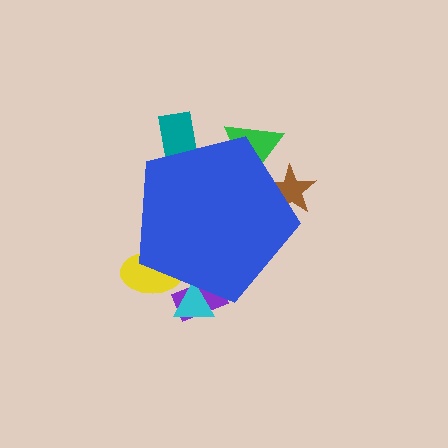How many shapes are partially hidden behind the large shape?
6 shapes are partially hidden.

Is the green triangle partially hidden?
Yes, the green triangle is partially hidden behind the blue pentagon.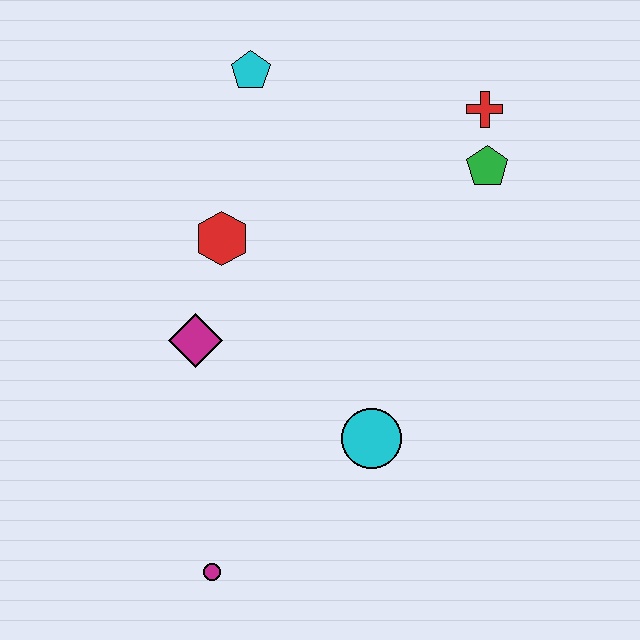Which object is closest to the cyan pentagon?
The red hexagon is closest to the cyan pentagon.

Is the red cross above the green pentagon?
Yes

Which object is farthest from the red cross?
The magenta circle is farthest from the red cross.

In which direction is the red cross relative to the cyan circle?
The red cross is above the cyan circle.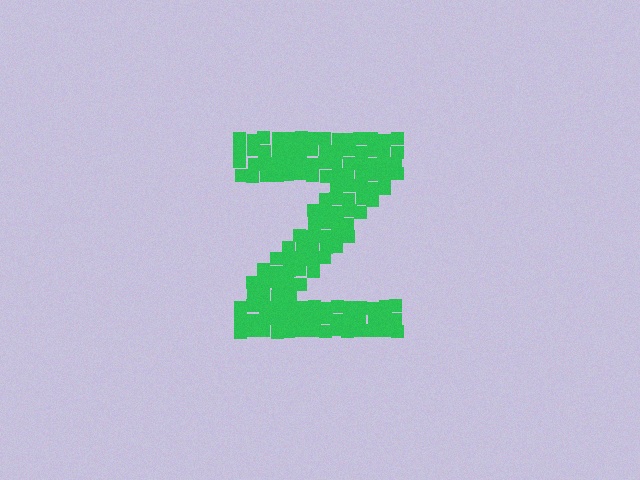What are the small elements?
The small elements are squares.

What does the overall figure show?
The overall figure shows the letter Z.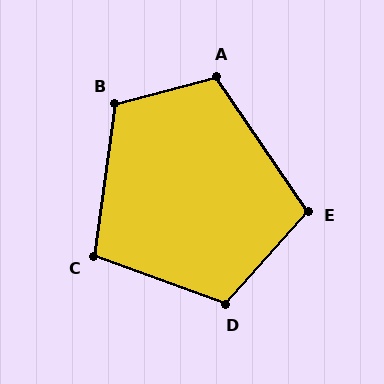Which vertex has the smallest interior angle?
C, at approximately 102 degrees.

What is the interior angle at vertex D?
Approximately 112 degrees (obtuse).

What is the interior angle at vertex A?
Approximately 110 degrees (obtuse).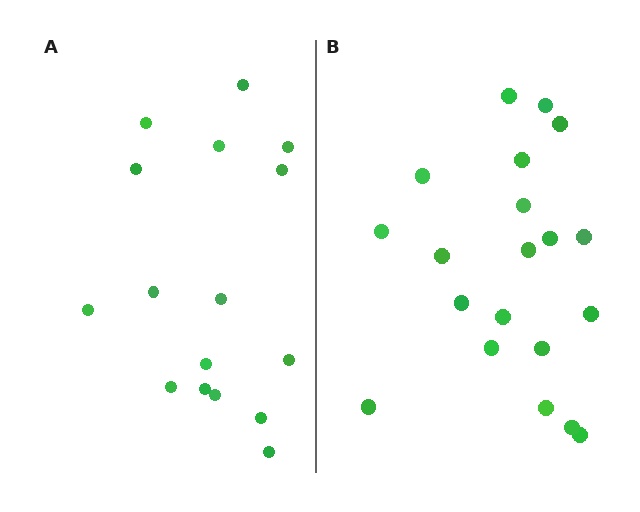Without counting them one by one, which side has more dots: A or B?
Region B (the right region) has more dots.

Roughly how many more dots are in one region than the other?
Region B has about 4 more dots than region A.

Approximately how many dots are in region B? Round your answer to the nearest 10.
About 20 dots.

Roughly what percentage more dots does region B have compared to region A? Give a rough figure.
About 25% more.